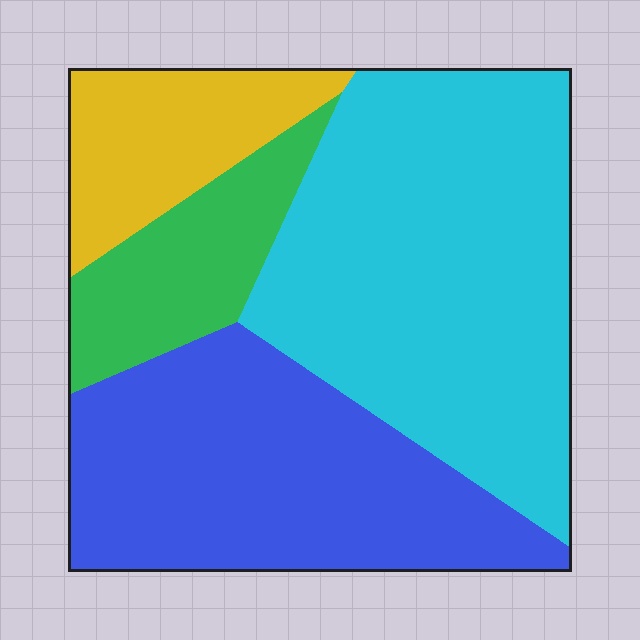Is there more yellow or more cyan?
Cyan.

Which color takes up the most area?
Cyan, at roughly 45%.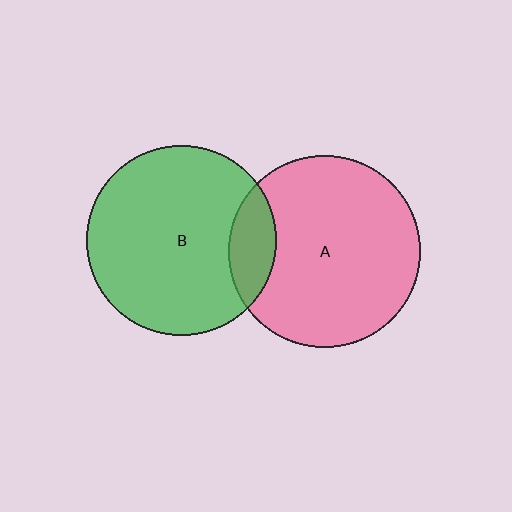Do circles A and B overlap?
Yes.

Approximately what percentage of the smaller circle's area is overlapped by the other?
Approximately 15%.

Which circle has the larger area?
Circle A (pink).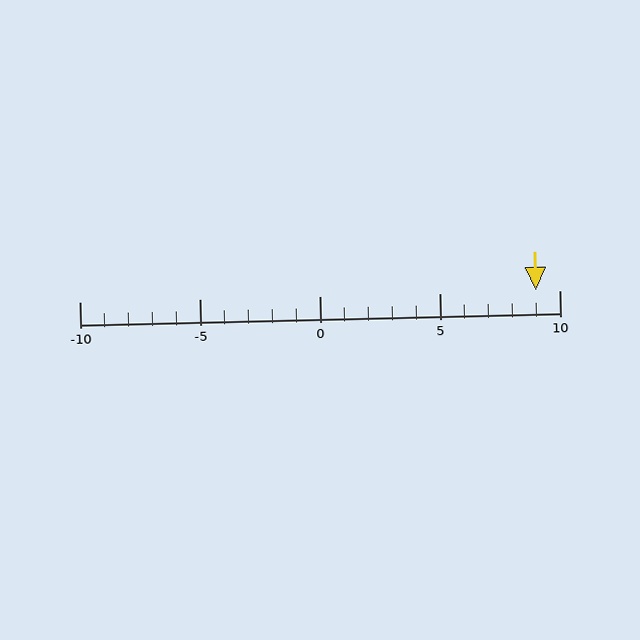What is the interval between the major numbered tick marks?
The major tick marks are spaced 5 units apart.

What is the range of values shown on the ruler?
The ruler shows values from -10 to 10.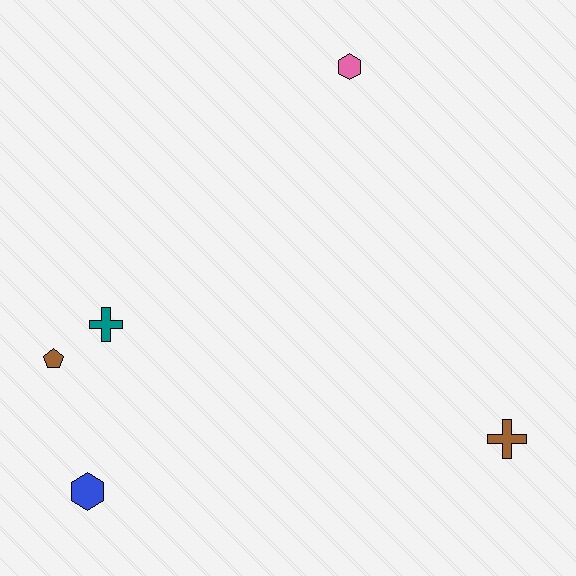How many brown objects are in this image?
There are 2 brown objects.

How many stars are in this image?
There are no stars.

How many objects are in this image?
There are 5 objects.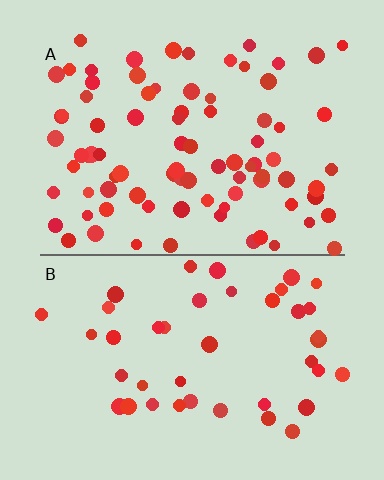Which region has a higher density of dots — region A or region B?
A (the top).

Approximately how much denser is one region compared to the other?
Approximately 2.0× — region A over region B.